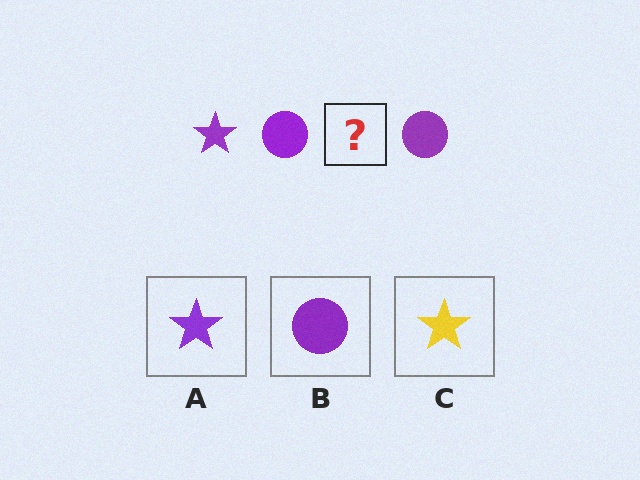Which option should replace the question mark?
Option A.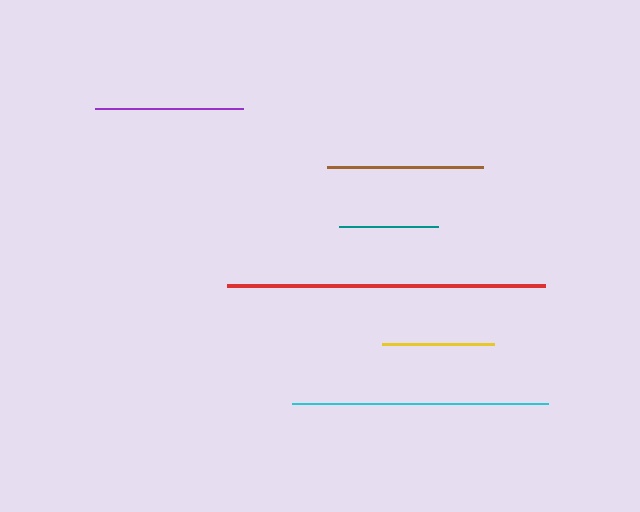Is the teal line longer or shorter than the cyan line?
The cyan line is longer than the teal line.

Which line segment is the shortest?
The teal line is the shortest at approximately 98 pixels.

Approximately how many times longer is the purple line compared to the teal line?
The purple line is approximately 1.5 times the length of the teal line.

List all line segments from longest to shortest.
From longest to shortest: red, cyan, brown, purple, yellow, teal.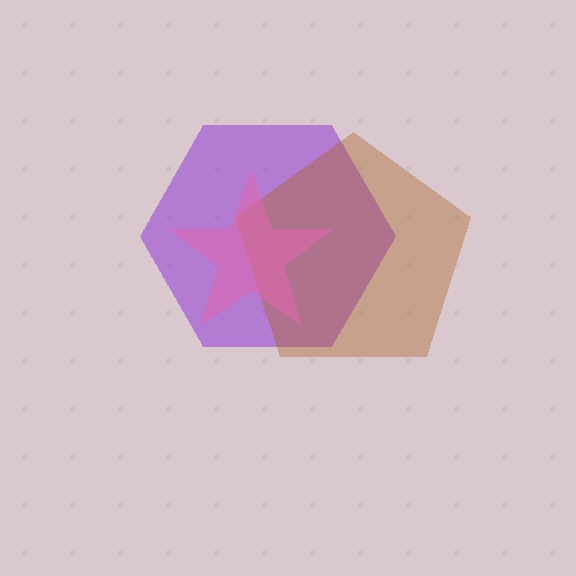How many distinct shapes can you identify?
There are 3 distinct shapes: a purple hexagon, a brown pentagon, a pink star.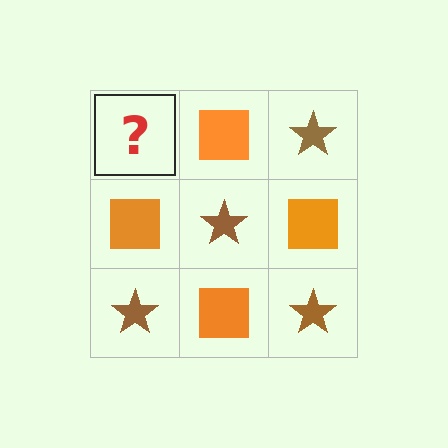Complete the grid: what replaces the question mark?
The question mark should be replaced with a brown star.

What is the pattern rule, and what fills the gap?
The rule is that it alternates brown star and orange square in a checkerboard pattern. The gap should be filled with a brown star.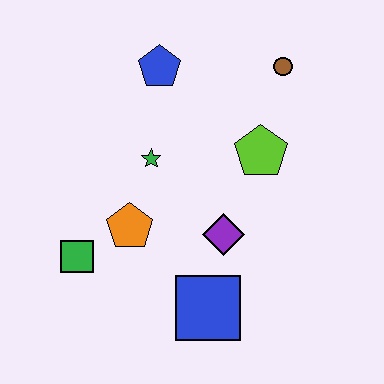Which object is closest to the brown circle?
The lime pentagon is closest to the brown circle.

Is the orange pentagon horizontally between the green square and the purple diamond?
Yes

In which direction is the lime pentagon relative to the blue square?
The lime pentagon is above the blue square.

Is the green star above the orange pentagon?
Yes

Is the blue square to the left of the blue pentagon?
No